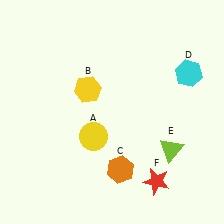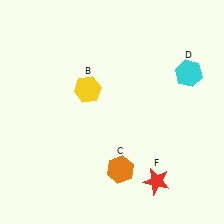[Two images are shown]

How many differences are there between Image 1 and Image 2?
There are 2 differences between the two images.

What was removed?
The lime triangle (E), the yellow circle (A) were removed in Image 2.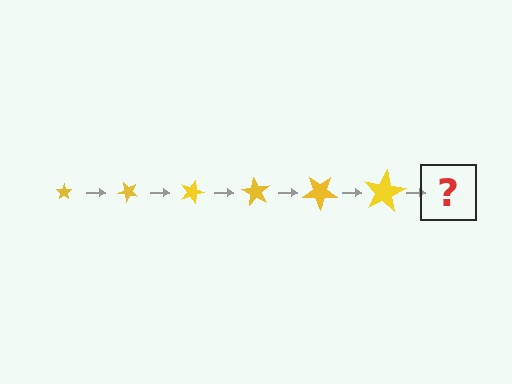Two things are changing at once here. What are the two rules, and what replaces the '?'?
The two rules are that the star grows larger each step and it rotates 45 degrees each step. The '?' should be a star, larger than the previous one and rotated 270 degrees from the start.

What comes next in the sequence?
The next element should be a star, larger than the previous one and rotated 270 degrees from the start.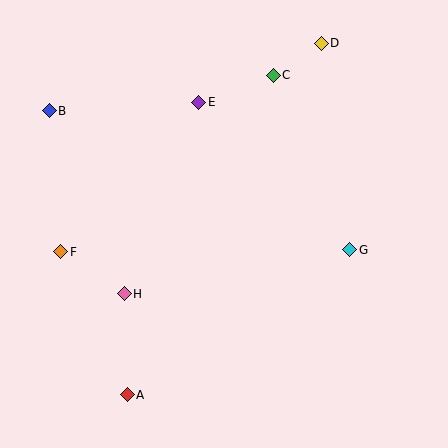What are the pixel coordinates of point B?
Point B is at (49, 111).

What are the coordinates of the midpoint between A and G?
The midpoint between A and G is at (238, 322).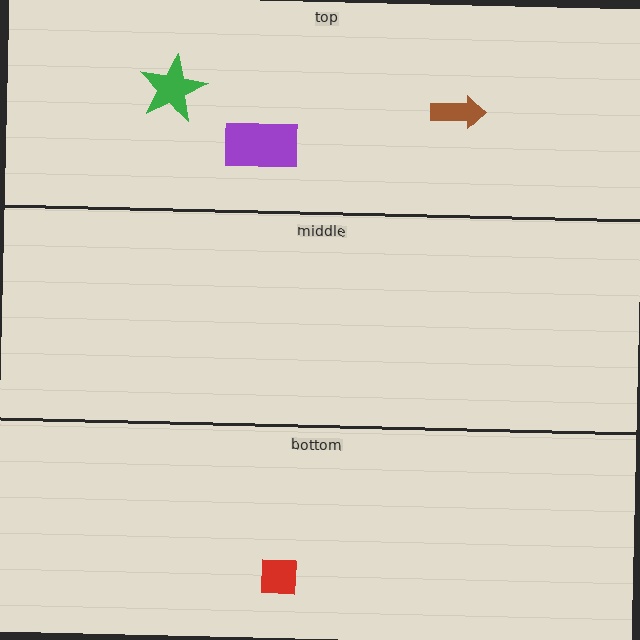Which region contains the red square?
The bottom region.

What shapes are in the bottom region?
The red square.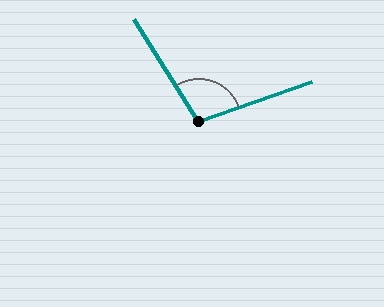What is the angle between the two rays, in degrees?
Approximately 103 degrees.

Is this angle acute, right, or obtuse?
It is obtuse.